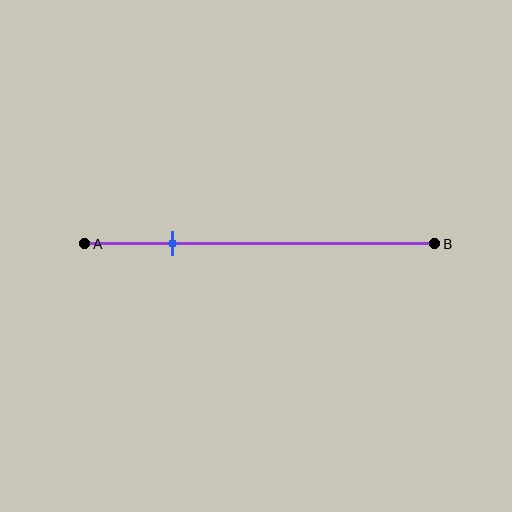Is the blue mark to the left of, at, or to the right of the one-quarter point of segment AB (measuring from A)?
The blue mark is approximately at the one-quarter point of segment AB.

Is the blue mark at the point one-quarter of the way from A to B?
Yes, the mark is approximately at the one-quarter point.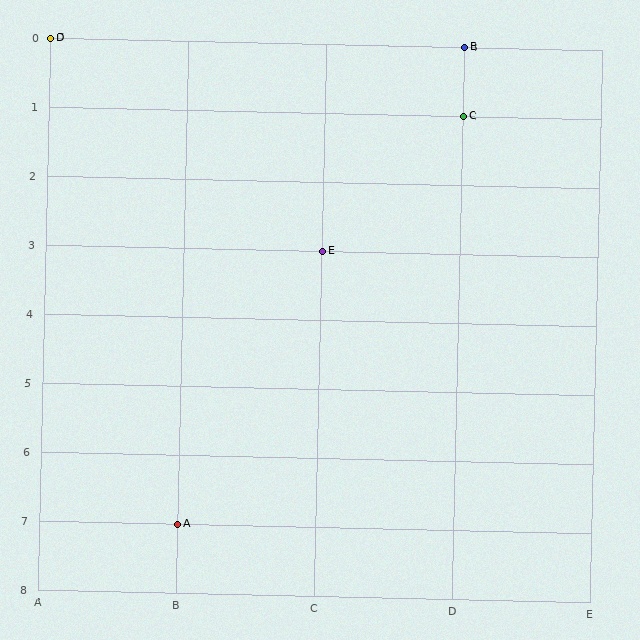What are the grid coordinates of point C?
Point C is at grid coordinates (D, 1).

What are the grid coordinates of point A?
Point A is at grid coordinates (B, 7).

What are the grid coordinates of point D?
Point D is at grid coordinates (A, 0).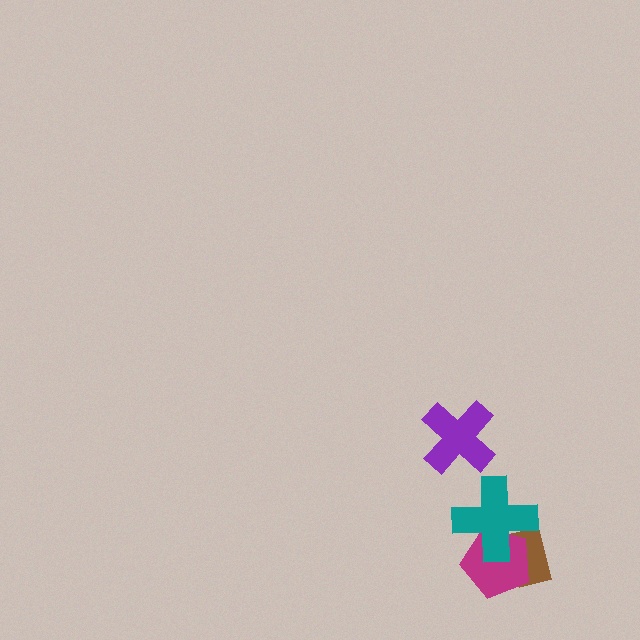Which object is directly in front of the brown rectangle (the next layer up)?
The magenta pentagon is directly in front of the brown rectangle.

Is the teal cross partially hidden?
No, no other shape covers it.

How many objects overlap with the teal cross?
2 objects overlap with the teal cross.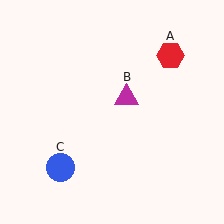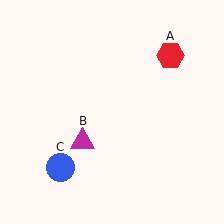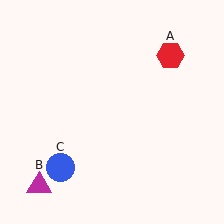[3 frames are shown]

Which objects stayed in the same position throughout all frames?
Red hexagon (object A) and blue circle (object C) remained stationary.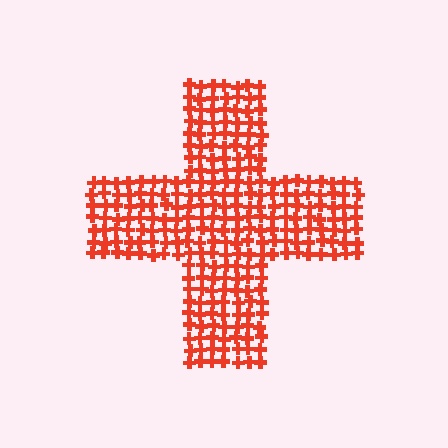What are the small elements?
The small elements are crosses.